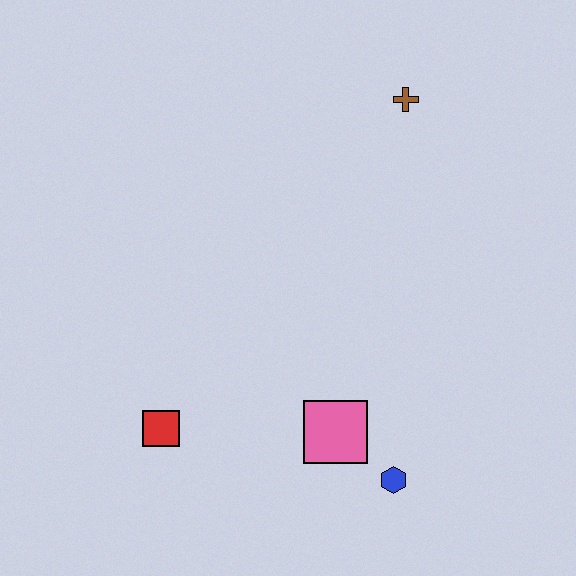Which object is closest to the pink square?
The blue hexagon is closest to the pink square.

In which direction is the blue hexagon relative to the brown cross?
The blue hexagon is below the brown cross.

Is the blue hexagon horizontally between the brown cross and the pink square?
Yes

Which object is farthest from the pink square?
The brown cross is farthest from the pink square.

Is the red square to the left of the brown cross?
Yes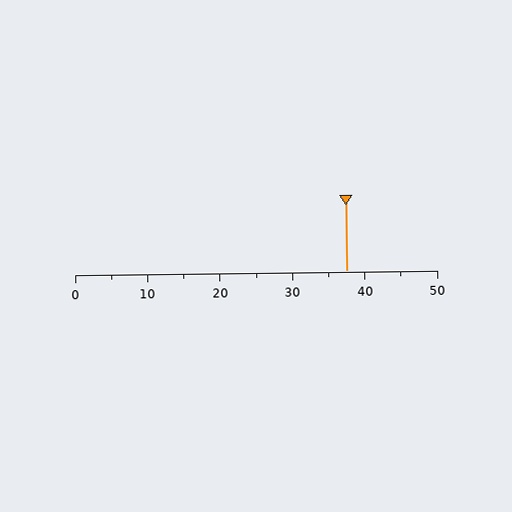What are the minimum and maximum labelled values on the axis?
The axis runs from 0 to 50.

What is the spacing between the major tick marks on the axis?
The major ticks are spaced 10 apart.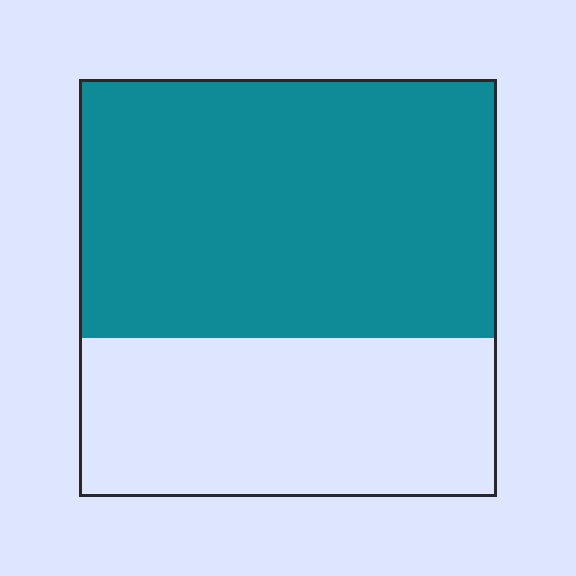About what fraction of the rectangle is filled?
About five eighths (5/8).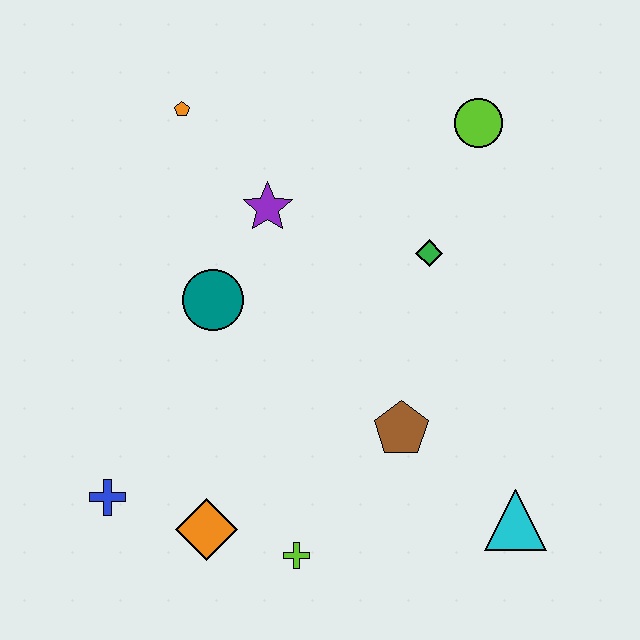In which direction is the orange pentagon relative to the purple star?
The orange pentagon is above the purple star.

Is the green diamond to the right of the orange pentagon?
Yes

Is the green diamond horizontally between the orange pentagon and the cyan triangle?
Yes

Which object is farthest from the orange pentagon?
The cyan triangle is farthest from the orange pentagon.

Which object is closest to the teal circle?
The purple star is closest to the teal circle.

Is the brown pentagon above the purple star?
No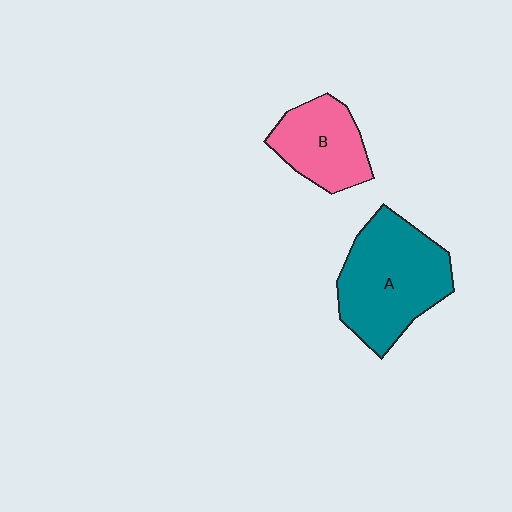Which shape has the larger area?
Shape A (teal).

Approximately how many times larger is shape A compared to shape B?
Approximately 1.6 times.